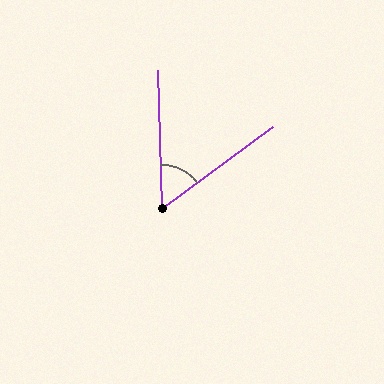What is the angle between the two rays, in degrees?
Approximately 55 degrees.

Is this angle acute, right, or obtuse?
It is acute.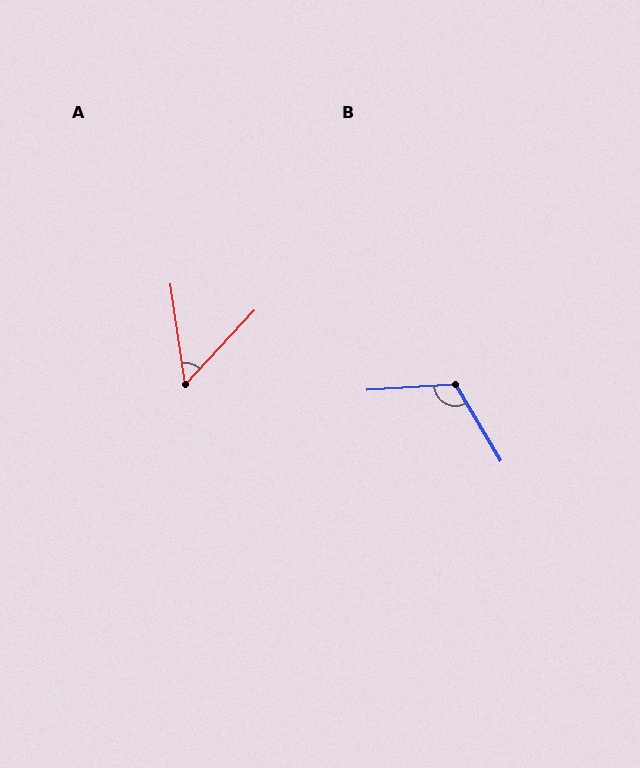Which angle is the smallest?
A, at approximately 51 degrees.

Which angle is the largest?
B, at approximately 117 degrees.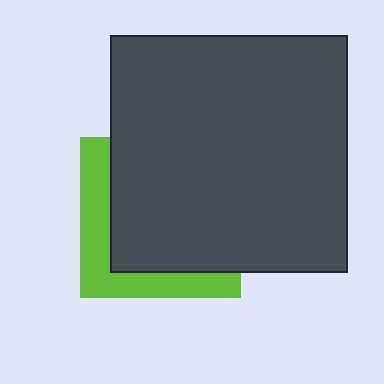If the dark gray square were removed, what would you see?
You would see the complete lime square.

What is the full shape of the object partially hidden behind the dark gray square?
The partially hidden object is a lime square.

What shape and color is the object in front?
The object in front is a dark gray square.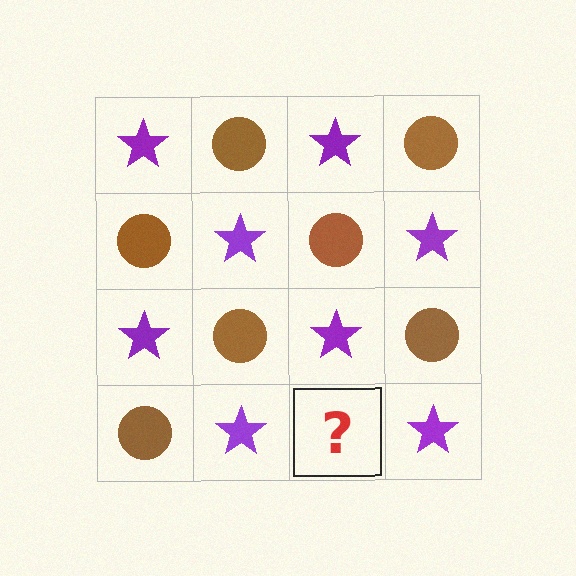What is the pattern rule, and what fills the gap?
The rule is that it alternates purple star and brown circle in a checkerboard pattern. The gap should be filled with a brown circle.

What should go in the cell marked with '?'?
The missing cell should contain a brown circle.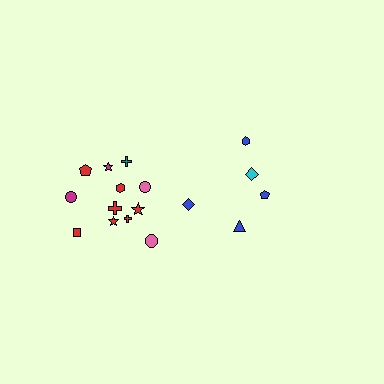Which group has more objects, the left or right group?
The left group.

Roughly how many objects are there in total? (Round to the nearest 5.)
Roughly 15 objects in total.